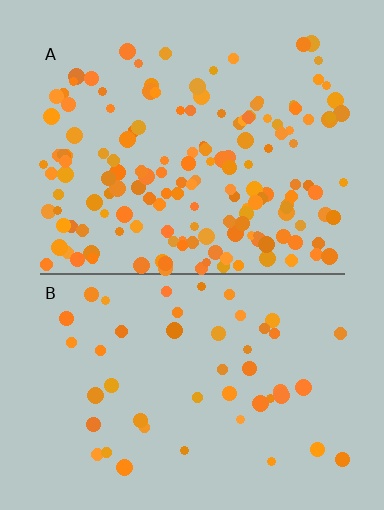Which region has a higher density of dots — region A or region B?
A (the top).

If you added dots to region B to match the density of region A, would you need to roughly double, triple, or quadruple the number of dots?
Approximately triple.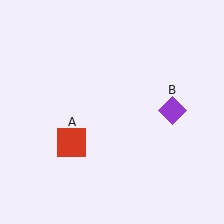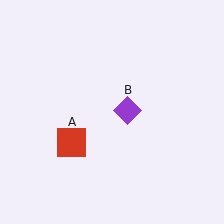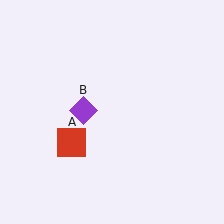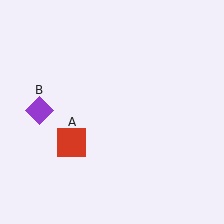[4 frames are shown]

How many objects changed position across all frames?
1 object changed position: purple diamond (object B).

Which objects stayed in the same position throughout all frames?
Red square (object A) remained stationary.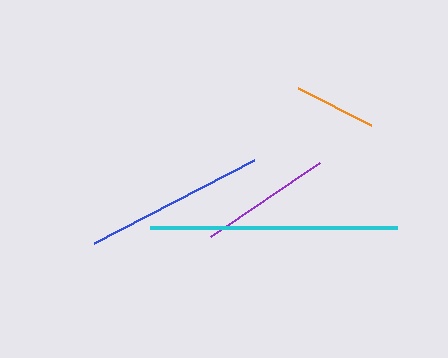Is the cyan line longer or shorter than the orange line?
The cyan line is longer than the orange line.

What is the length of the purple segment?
The purple segment is approximately 131 pixels long.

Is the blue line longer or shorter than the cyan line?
The cyan line is longer than the blue line.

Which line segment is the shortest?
The orange line is the shortest at approximately 81 pixels.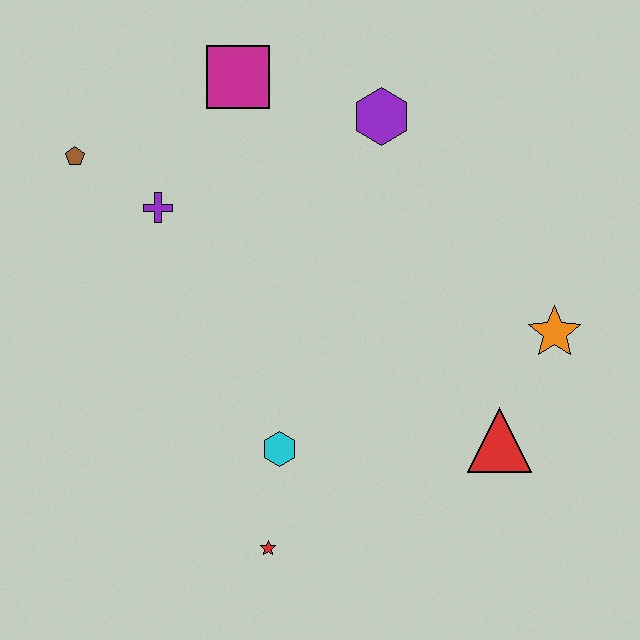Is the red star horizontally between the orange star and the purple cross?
Yes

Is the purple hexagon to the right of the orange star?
No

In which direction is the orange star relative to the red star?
The orange star is to the right of the red star.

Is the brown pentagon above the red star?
Yes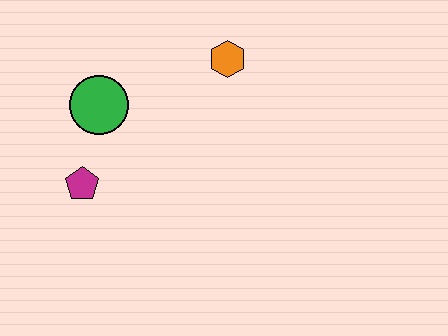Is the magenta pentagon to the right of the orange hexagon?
No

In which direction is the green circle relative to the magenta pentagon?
The green circle is above the magenta pentagon.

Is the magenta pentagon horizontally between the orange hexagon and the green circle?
No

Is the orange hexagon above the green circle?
Yes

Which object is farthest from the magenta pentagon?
The orange hexagon is farthest from the magenta pentagon.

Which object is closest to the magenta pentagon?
The green circle is closest to the magenta pentagon.